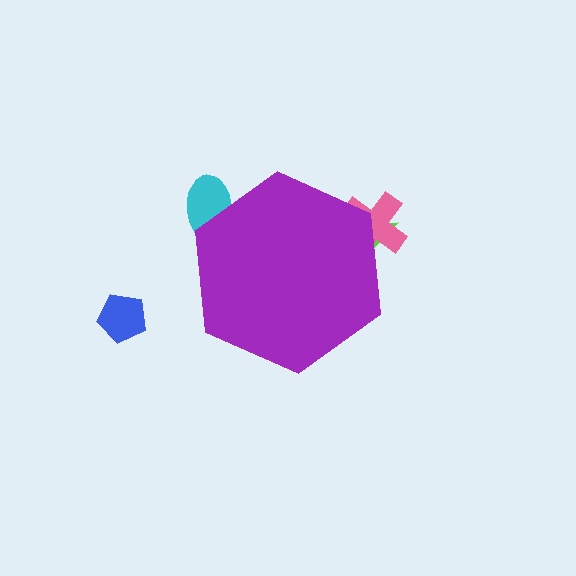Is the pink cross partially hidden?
Yes, the pink cross is partially hidden behind the purple hexagon.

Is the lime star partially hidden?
Yes, the lime star is partially hidden behind the purple hexagon.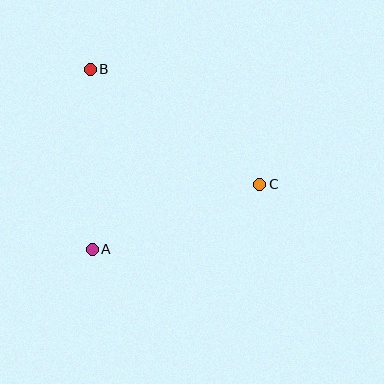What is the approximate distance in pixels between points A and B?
The distance between A and B is approximately 180 pixels.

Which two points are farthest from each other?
Points B and C are farthest from each other.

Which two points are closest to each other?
Points A and C are closest to each other.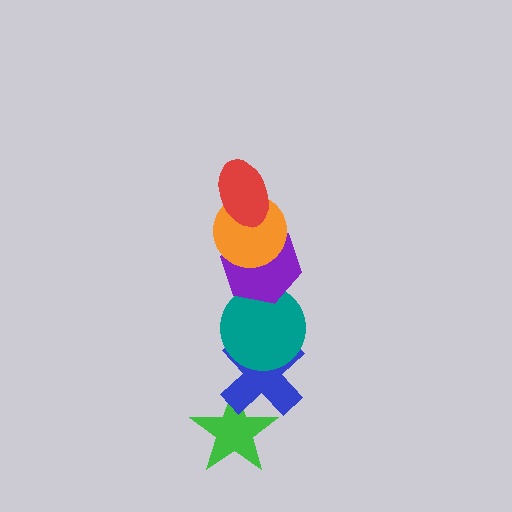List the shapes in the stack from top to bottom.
From top to bottom: the red ellipse, the orange circle, the purple hexagon, the teal circle, the blue cross, the green star.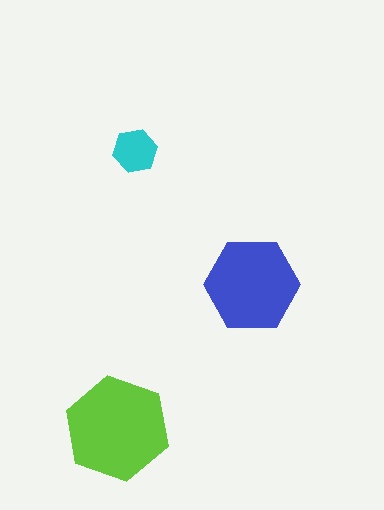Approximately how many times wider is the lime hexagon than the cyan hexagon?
About 2.5 times wider.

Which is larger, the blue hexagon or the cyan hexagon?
The blue one.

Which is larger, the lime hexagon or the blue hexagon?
The lime one.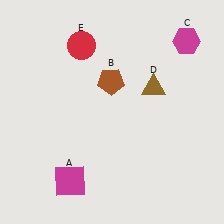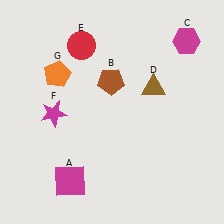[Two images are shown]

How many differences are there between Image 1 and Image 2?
There are 2 differences between the two images.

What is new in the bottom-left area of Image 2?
A magenta star (F) was added in the bottom-left area of Image 2.